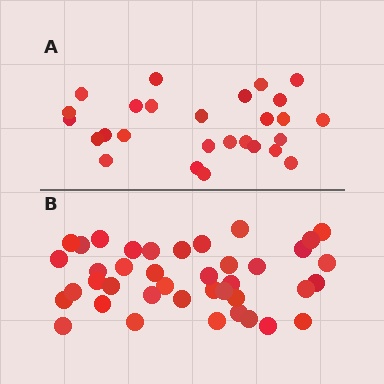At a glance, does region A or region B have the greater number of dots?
Region B (the bottom region) has more dots.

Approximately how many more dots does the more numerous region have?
Region B has approximately 15 more dots than region A.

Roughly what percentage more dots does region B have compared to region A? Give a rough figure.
About 50% more.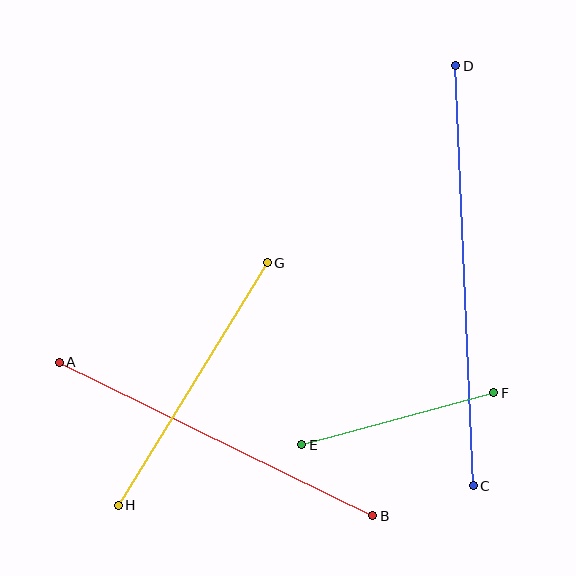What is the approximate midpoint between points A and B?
The midpoint is at approximately (216, 439) pixels.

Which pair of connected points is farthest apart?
Points C and D are farthest apart.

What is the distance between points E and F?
The distance is approximately 199 pixels.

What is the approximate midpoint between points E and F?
The midpoint is at approximately (398, 419) pixels.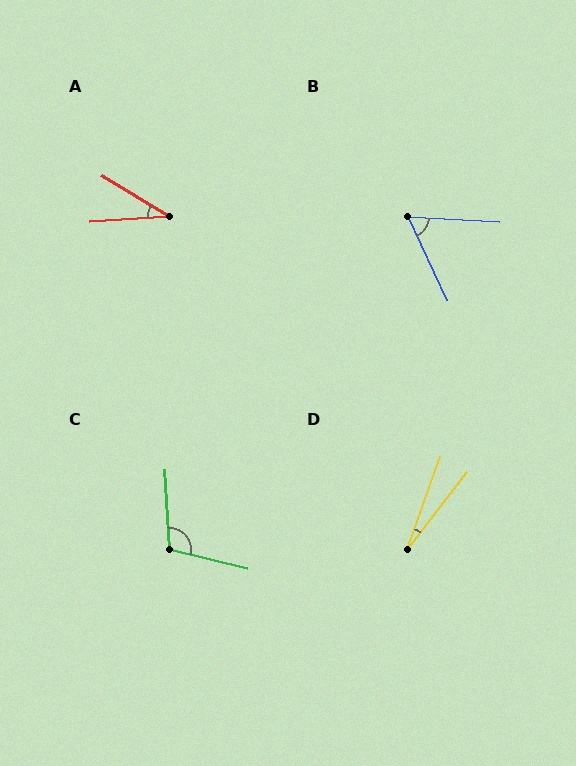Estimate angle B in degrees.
Approximately 61 degrees.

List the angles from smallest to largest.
D (18°), A (34°), B (61°), C (107°).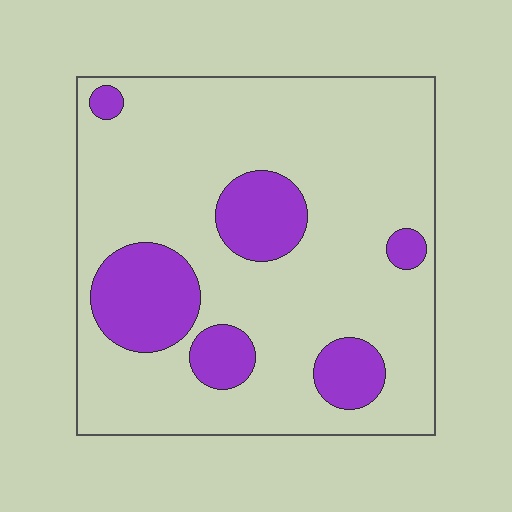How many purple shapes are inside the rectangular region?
6.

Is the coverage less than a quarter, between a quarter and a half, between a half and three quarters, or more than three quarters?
Less than a quarter.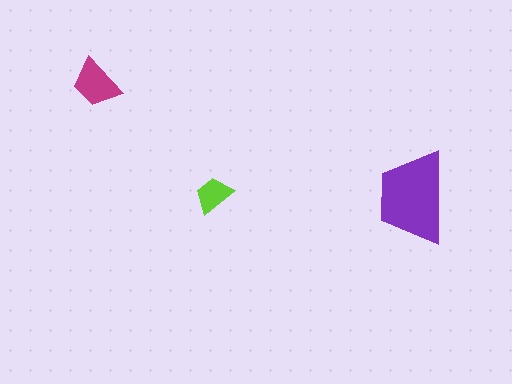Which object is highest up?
The magenta trapezoid is topmost.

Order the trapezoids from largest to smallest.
the purple one, the magenta one, the lime one.